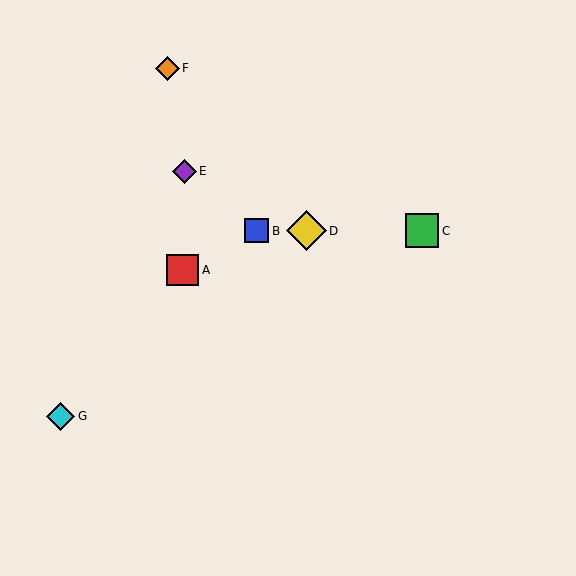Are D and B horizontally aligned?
Yes, both are at y≈231.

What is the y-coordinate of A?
Object A is at y≈270.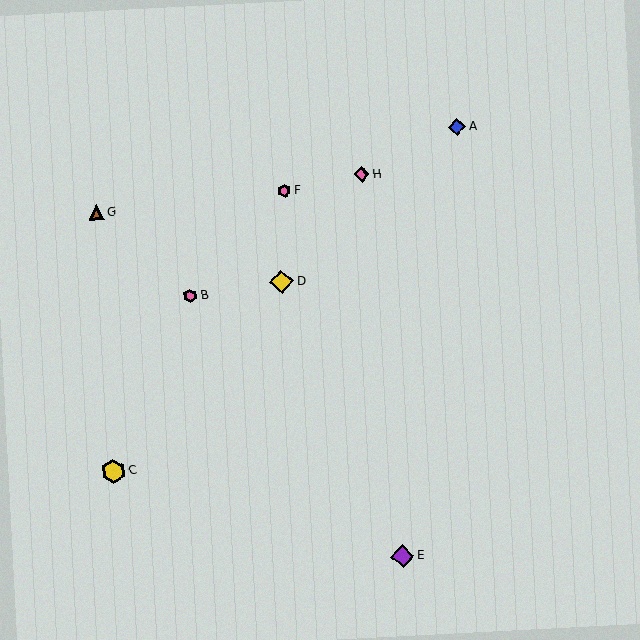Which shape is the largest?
The yellow hexagon (labeled C) is the largest.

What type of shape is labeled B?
Shape B is a pink hexagon.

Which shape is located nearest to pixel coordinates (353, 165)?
The pink diamond (labeled H) at (362, 174) is nearest to that location.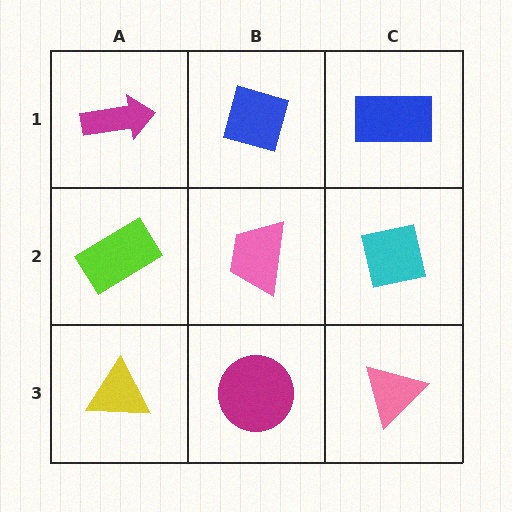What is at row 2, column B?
A pink trapezoid.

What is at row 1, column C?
A blue rectangle.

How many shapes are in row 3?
3 shapes.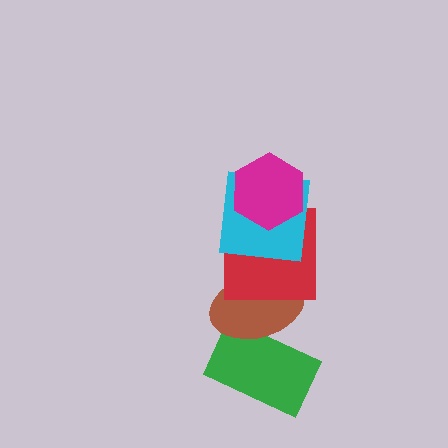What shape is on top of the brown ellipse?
The red square is on top of the brown ellipse.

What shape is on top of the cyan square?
The magenta hexagon is on top of the cyan square.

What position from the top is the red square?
The red square is 3rd from the top.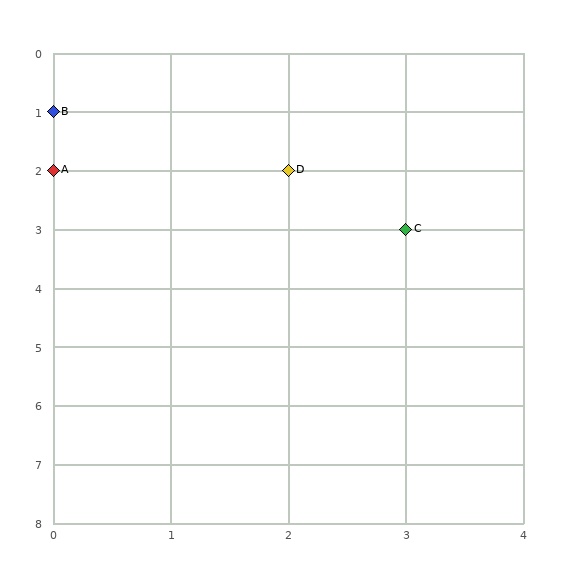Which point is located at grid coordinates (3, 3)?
Point C is at (3, 3).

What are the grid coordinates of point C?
Point C is at grid coordinates (3, 3).